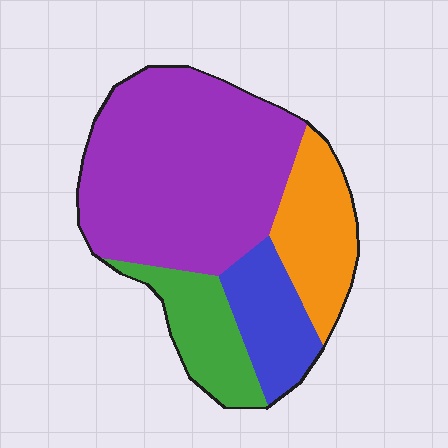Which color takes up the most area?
Purple, at roughly 55%.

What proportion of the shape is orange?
Orange covers about 20% of the shape.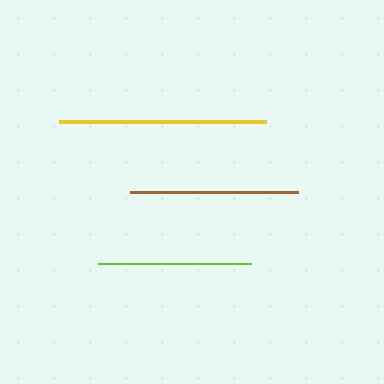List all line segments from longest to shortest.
From longest to shortest: yellow, brown, lime.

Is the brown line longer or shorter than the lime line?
The brown line is longer than the lime line.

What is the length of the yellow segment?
The yellow segment is approximately 208 pixels long.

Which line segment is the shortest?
The lime line is the shortest at approximately 153 pixels.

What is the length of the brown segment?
The brown segment is approximately 169 pixels long.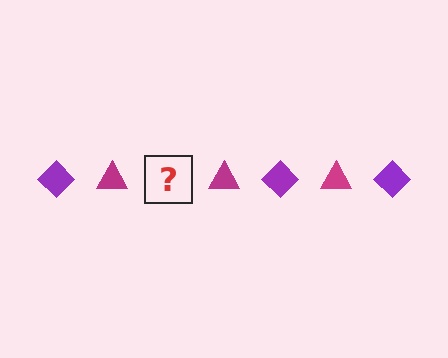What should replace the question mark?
The question mark should be replaced with a purple diamond.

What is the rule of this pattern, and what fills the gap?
The rule is that the pattern alternates between purple diamond and magenta triangle. The gap should be filled with a purple diamond.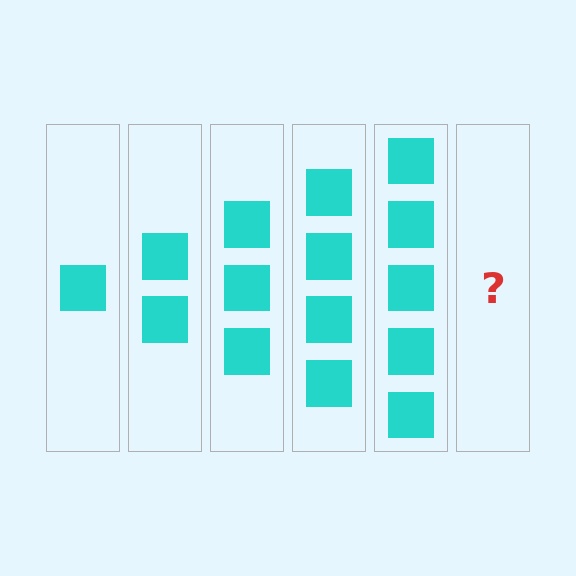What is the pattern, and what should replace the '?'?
The pattern is that each step adds one more square. The '?' should be 6 squares.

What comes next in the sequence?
The next element should be 6 squares.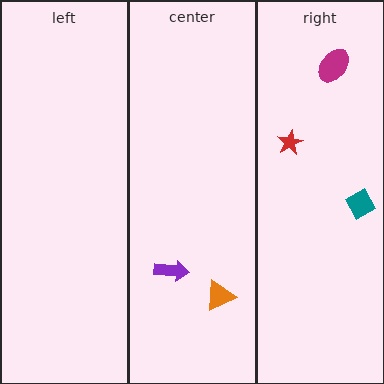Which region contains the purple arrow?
The center region.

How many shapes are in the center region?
2.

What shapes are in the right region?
The teal diamond, the magenta ellipse, the red star.